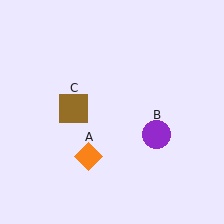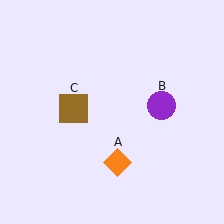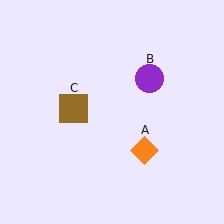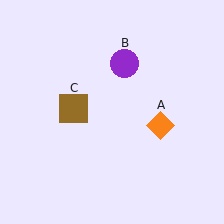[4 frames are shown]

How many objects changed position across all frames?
2 objects changed position: orange diamond (object A), purple circle (object B).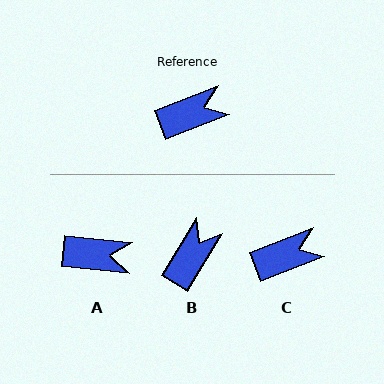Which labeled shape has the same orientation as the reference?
C.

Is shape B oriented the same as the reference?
No, it is off by about 38 degrees.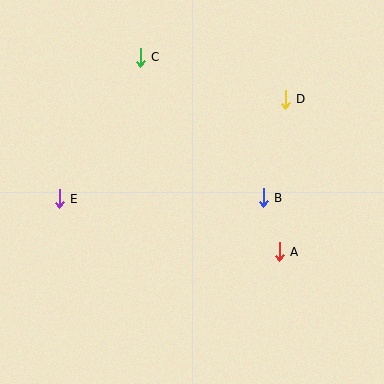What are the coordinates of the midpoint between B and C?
The midpoint between B and C is at (202, 127).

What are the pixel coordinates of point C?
Point C is at (140, 57).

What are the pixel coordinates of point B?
Point B is at (263, 198).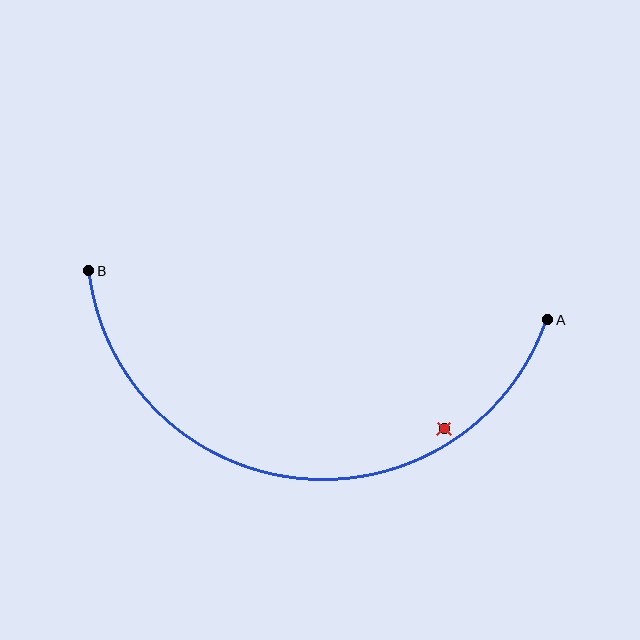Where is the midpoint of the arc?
The arc midpoint is the point on the curve farthest from the straight line joining A and B. It sits below that line.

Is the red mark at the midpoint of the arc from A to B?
No — the red mark does not lie on the arc at all. It sits slightly inside the curve.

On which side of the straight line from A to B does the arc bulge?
The arc bulges below the straight line connecting A and B.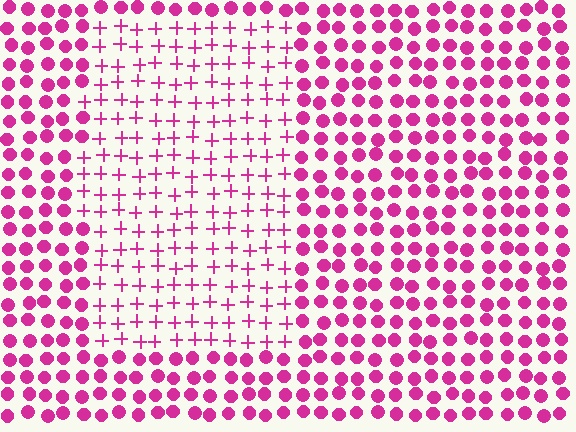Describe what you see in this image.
The image is filled with small magenta elements arranged in a uniform grid. A rectangle-shaped region contains plus signs, while the surrounding area contains circles. The boundary is defined purely by the change in element shape.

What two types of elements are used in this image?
The image uses plus signs inside the rectangle region and circles outside it.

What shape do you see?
I see a rectangle.